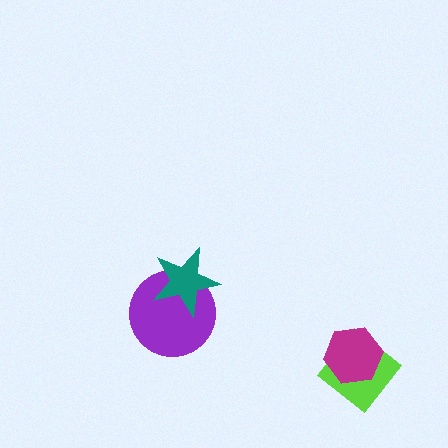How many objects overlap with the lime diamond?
1 object overlaps with the lime diamond.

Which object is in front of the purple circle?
The teal star is in front of the purple circle.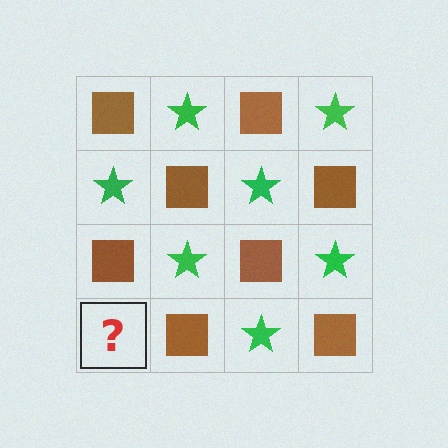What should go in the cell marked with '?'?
The missing cell should contain a green star.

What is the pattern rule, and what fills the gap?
The rule is that it alternates brown square and green star in a checkerboard pattern. The gap should be filled with a green star.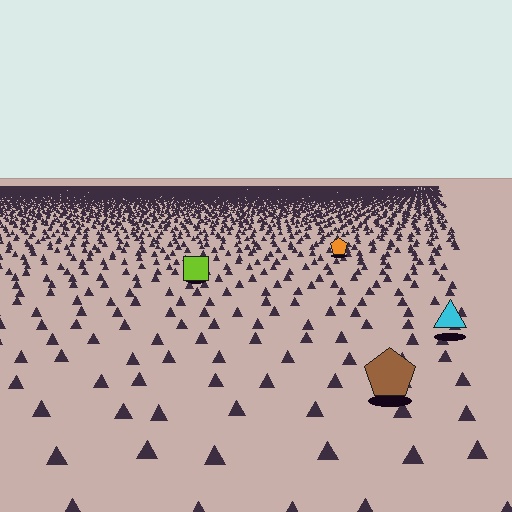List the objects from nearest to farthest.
From nearest to farthest: the brown pentagon, the cyan triangle, the lime square, the orange pentagon.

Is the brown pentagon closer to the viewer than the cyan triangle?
Yes. The brown pentagon is closer — you can tell from the texture gradient: the ground texture is coarser near it.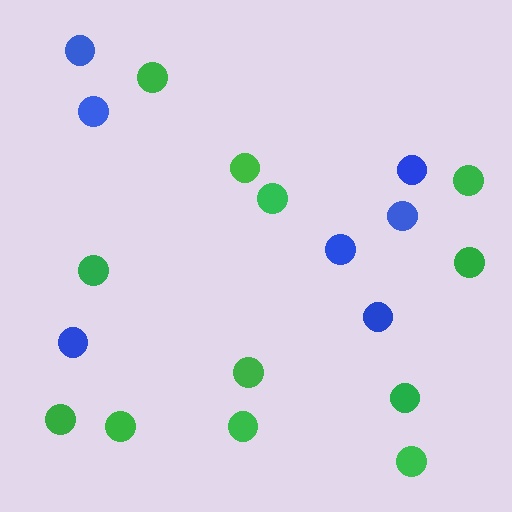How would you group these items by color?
There are 2 groups: one group of blue circles (7) and one group of green circles (12).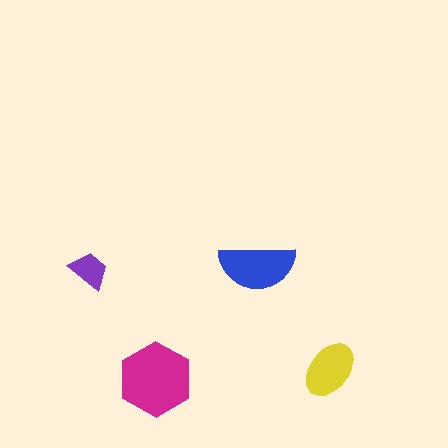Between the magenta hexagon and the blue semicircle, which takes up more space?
The magenta hexagon.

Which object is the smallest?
The purple trapezoid.